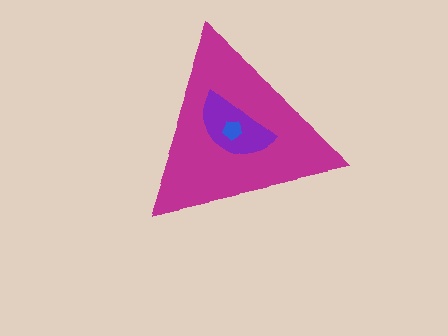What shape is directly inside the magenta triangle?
The purple semicircle.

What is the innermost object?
The blue pentagon.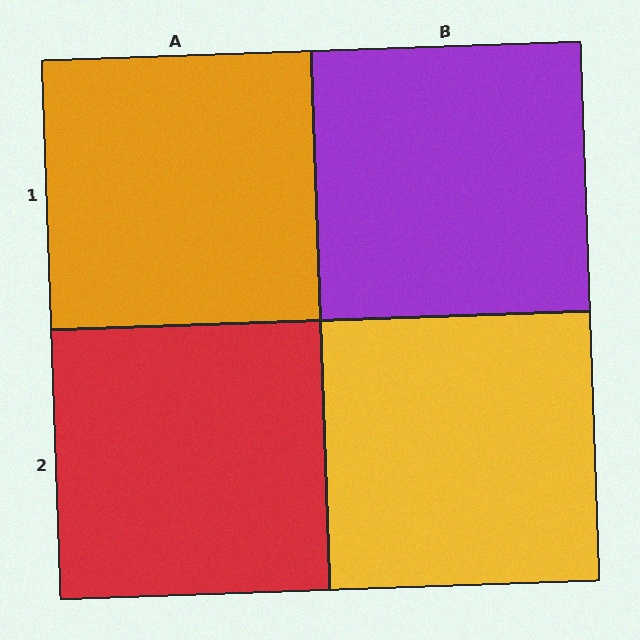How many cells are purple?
1 cell is purple.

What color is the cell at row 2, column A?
Red.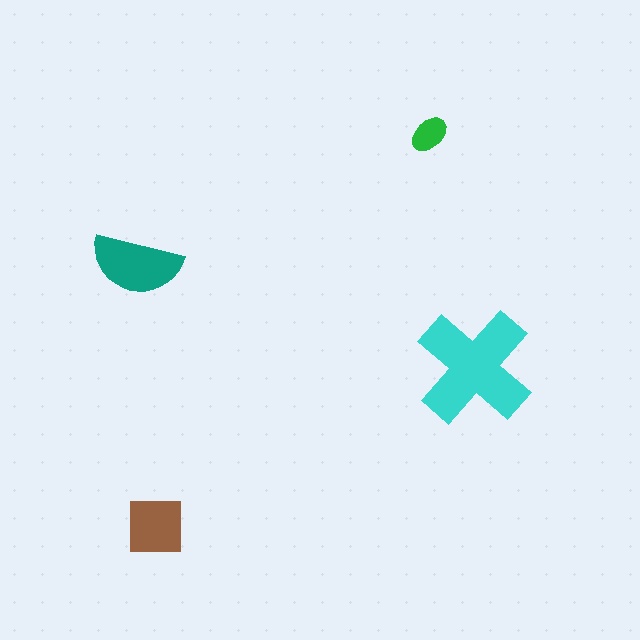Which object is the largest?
The cyan cross.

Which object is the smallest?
The green ellipse.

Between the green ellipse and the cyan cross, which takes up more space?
The cyan cross.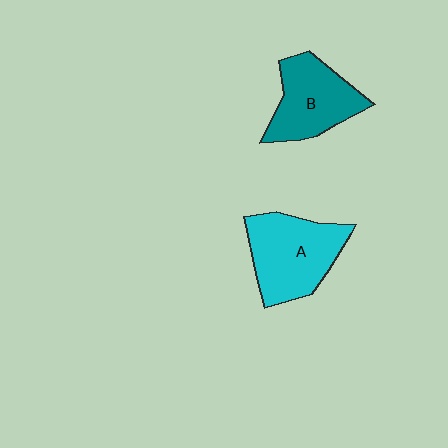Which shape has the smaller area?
Shape B (teal).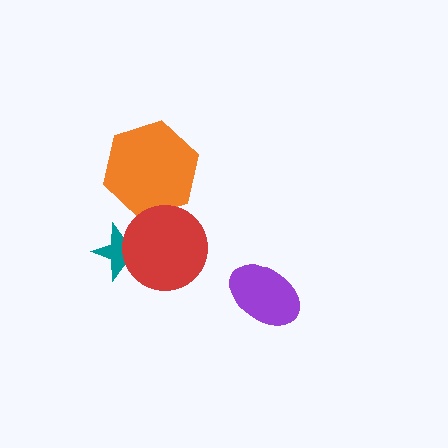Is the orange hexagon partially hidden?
Yes, it is partially covered by another shape.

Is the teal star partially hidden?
Yes, it is partially covered by another shape.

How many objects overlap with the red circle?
2 objects overlap with the red circle.